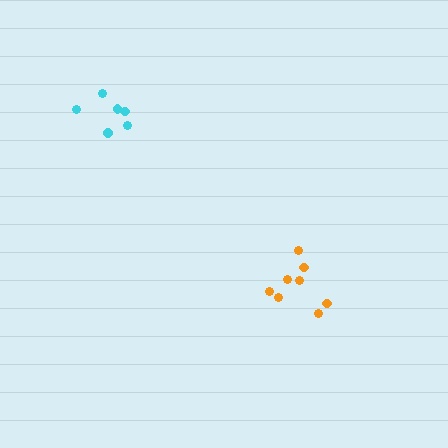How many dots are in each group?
Group 1: 8 dots, Group 2: 6 dots (14 total).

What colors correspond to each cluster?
The clusters are colored: orange, cyan.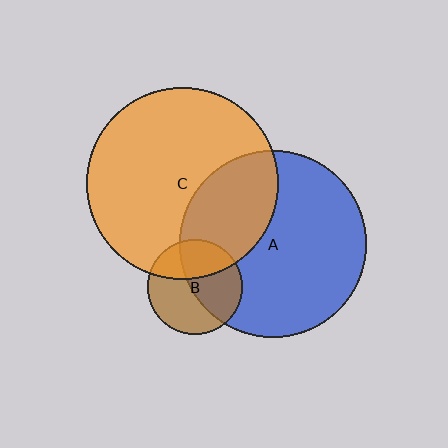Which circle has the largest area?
Circle C (orange).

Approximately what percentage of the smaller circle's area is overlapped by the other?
Approximately 50%.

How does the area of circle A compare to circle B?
Approximately 3.8 times.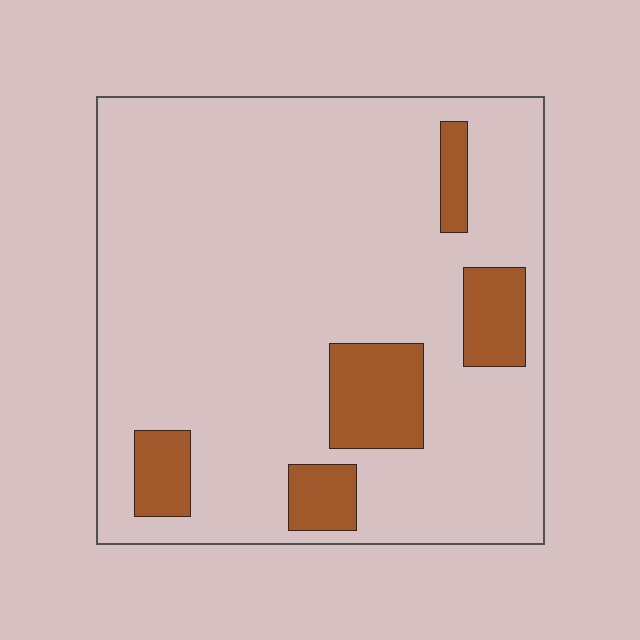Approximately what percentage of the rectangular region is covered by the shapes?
Approximately 15%.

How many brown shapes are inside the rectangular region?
5.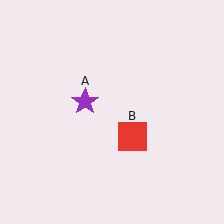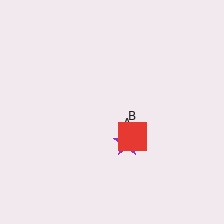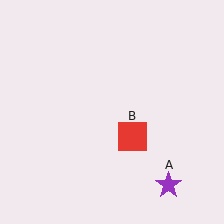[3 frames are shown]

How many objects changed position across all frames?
1 object changed position: purple star (object A).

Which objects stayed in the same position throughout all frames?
Red square (object B) remained stationary.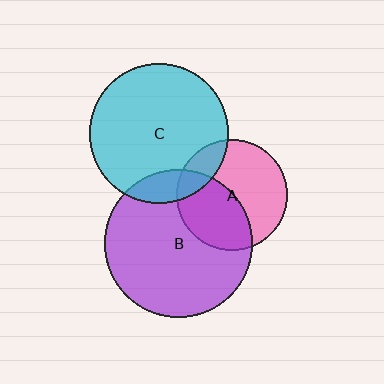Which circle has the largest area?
Circle B (purple).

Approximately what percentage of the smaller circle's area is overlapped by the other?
Approximately 15%.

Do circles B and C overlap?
Yes.